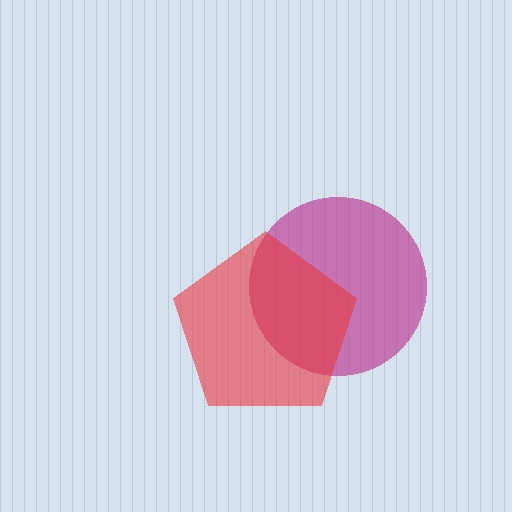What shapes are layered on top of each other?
The layered shapes are: a magenta circle, a red pentagon.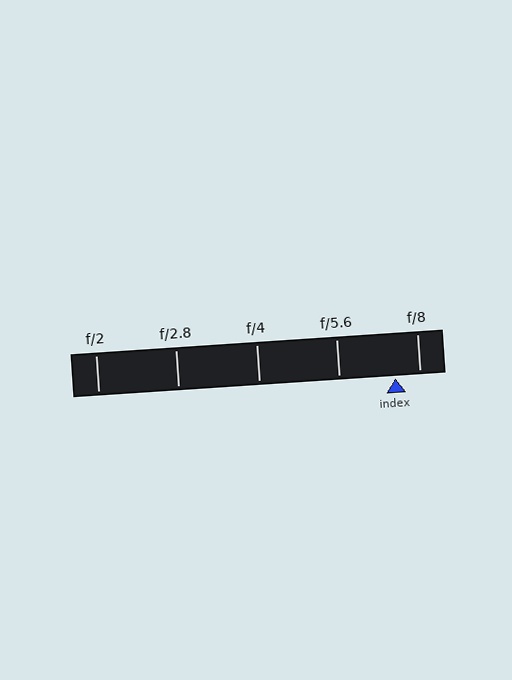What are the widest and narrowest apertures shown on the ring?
The widest aperture shown is f/2 and the narrowest is f/8.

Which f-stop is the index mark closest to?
The index mark is closest to f/8.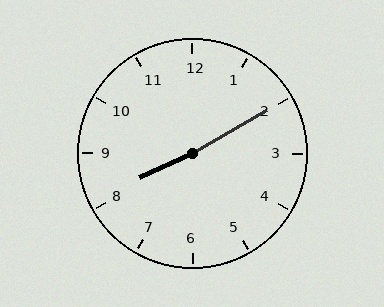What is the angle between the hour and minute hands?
Approximately 175 degrees.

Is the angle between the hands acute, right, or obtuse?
It is obtuse.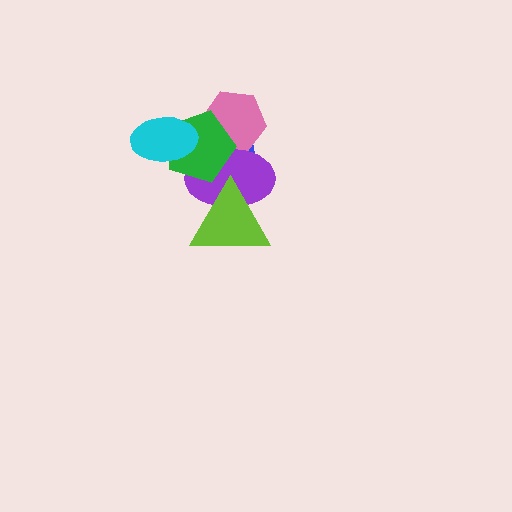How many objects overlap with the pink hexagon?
3 objects overlap with the pink hexagon.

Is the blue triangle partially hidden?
Yes, it is partially covered by another shape.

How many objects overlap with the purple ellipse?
4 objects overlap with the purple ellipse.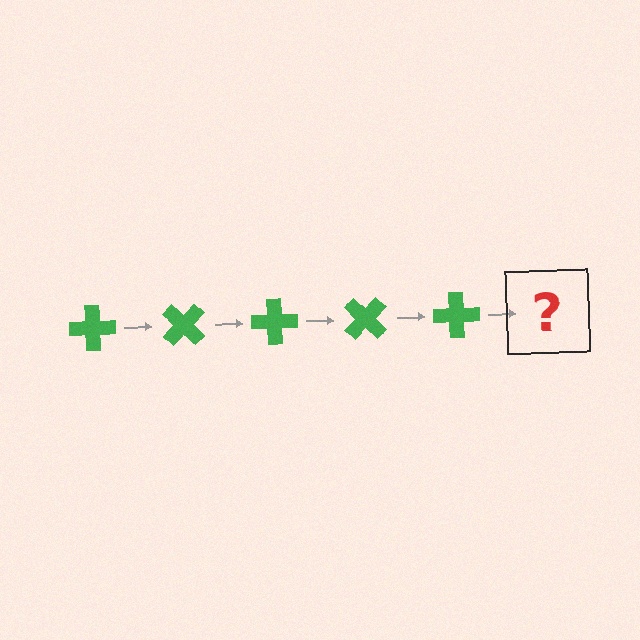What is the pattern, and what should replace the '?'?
The pattern is that the cross rotates 45 degrees each step. The '?' should be a green cross rotated 225 degrees.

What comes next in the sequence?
The next element should be a green cross rotated 225 degrees.